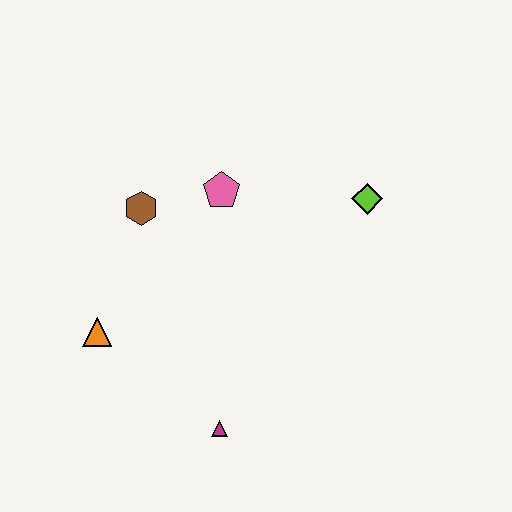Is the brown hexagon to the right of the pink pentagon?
No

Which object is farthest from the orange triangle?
The lime diamond is farthest from the orange triangle.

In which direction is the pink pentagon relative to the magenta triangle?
The pink pentagon is above the magenta triangle.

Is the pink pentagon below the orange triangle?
No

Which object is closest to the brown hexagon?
The pink pentagon is closest to the brown hexagon.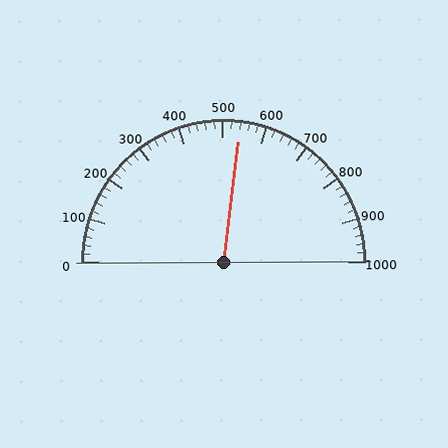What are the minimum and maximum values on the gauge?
The gauge ranges from 0 to 1000.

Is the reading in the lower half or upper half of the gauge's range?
The reading is in the upper half of the range (0 to 1000).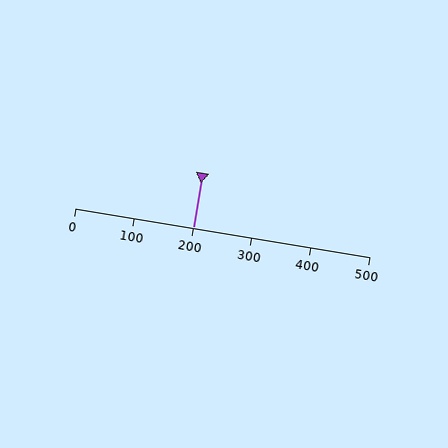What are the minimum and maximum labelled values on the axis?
The axis runs from 0 to 500.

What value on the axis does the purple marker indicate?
The marker indicates approximately 200.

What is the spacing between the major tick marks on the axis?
The major ticks are spaced 100 apart.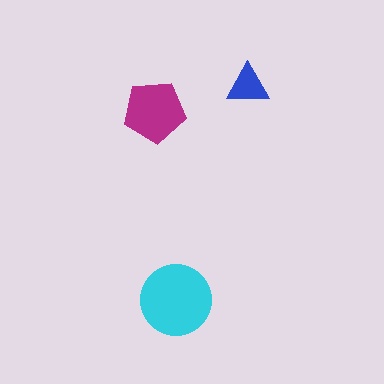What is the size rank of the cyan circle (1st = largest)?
1st.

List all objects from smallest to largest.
The blue triangle, the magenta pentagon, the cyan circle.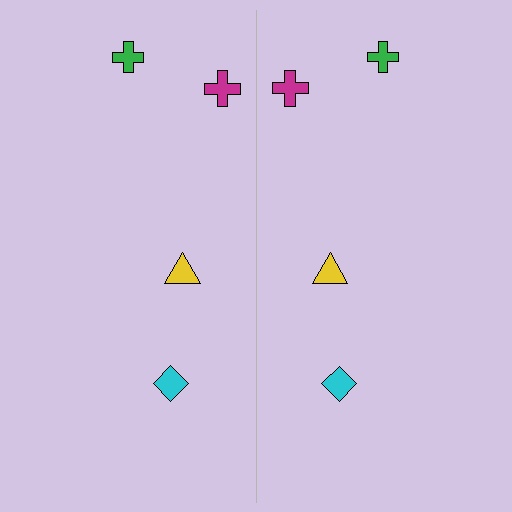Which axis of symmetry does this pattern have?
The pattern has a vertical axis of symmetry running through the center of the image.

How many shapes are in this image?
There are 8 shapes in this image.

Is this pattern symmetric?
Yes, this pattern has bilateral (reflection) symmetry.